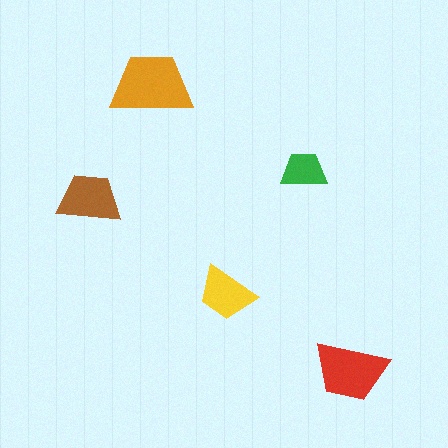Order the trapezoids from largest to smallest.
the orange one, the red one, the brown one, the yellow one, the green one.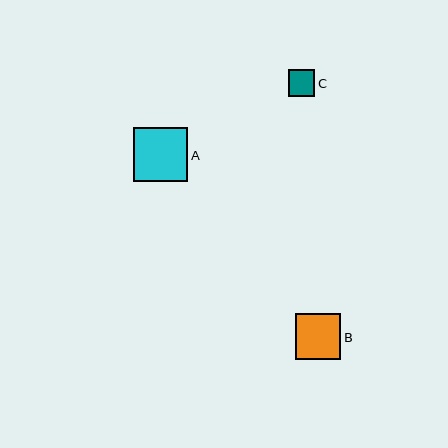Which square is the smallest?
Square C is the smallest with a size of approximately 26 pixels.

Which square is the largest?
Square A is the largest with a size of approximately 54 pixels.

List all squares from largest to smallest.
From largest to smallest: A, B, C.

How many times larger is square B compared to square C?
Square B is approximately 1.7 times the size of square C.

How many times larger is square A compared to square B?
Square A is approximately 1.2 times the size of square B.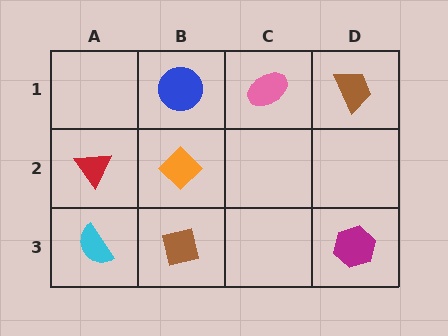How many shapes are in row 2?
2 shapes.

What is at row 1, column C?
A pink ellipse.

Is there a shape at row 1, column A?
No, that cell is empty.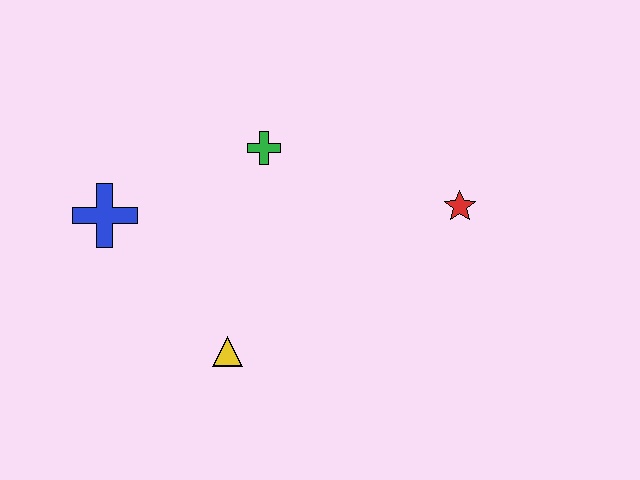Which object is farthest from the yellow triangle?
The red star is farthest from the yellow triangle.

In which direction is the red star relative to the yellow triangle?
The red star is to the right of the yellow triangle.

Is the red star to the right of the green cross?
Yes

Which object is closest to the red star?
The green cross is closest to the red star.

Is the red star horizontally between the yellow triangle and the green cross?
No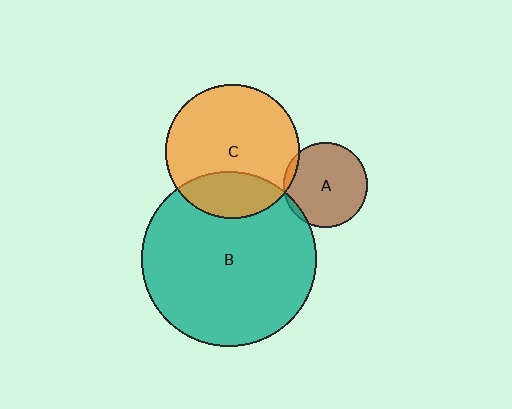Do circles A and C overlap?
Yes.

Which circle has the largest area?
Circle B (teal).